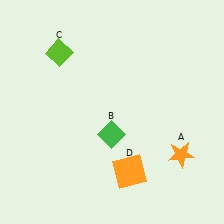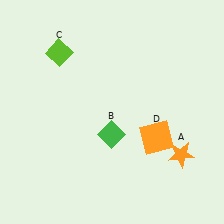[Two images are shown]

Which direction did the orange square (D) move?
The orange square (D) moved up.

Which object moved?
The orange square (D) moved up.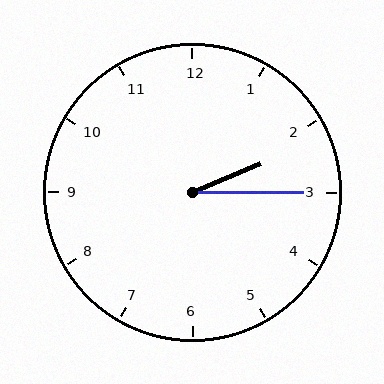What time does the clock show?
2:15.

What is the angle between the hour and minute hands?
Approximately 22 degrees.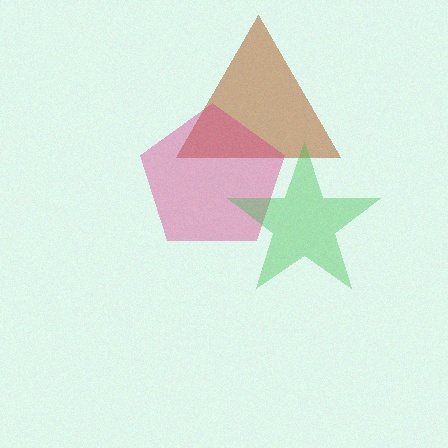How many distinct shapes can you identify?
There are 3 distinct shapes: a brown triangle, a magenta pentagon, a green star.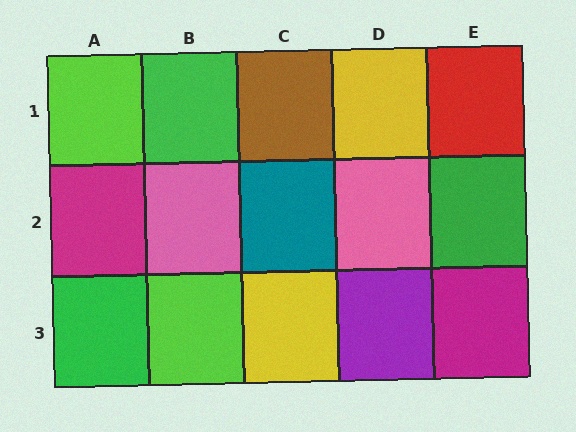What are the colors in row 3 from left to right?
Green, lime, yellow, purple, magenta.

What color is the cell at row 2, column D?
Pink.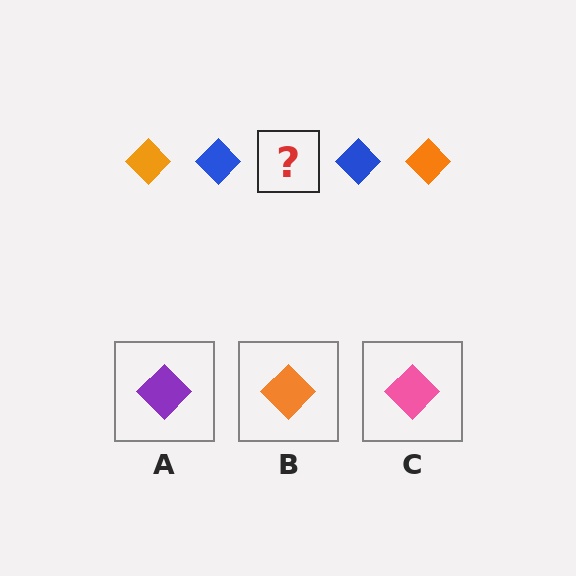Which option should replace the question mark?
Option B.